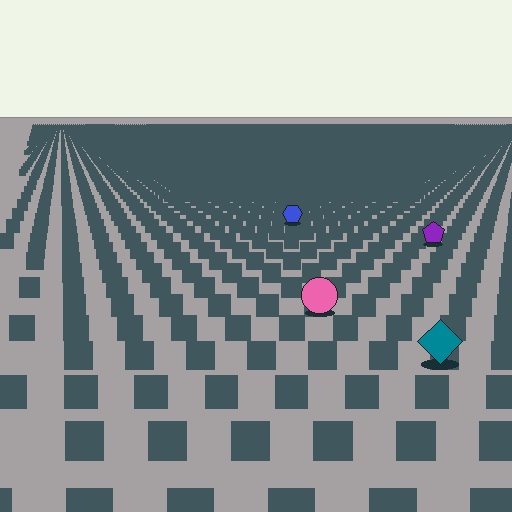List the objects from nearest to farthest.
From nearest to farthest: the teal diamond, the pink circle, the purple pentagon, the blue hexagon.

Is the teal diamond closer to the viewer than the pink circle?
Yes. The teal diamond is closer — you can tell from the texture gradient: the ground texture is coarser near it.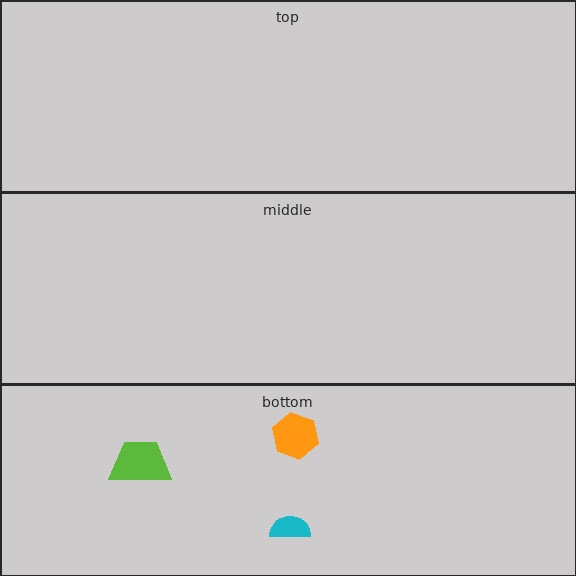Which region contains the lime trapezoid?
The bottom region.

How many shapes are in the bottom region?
3.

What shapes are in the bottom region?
The cyan semicircle, the lime trapezoid, the orange hexagon.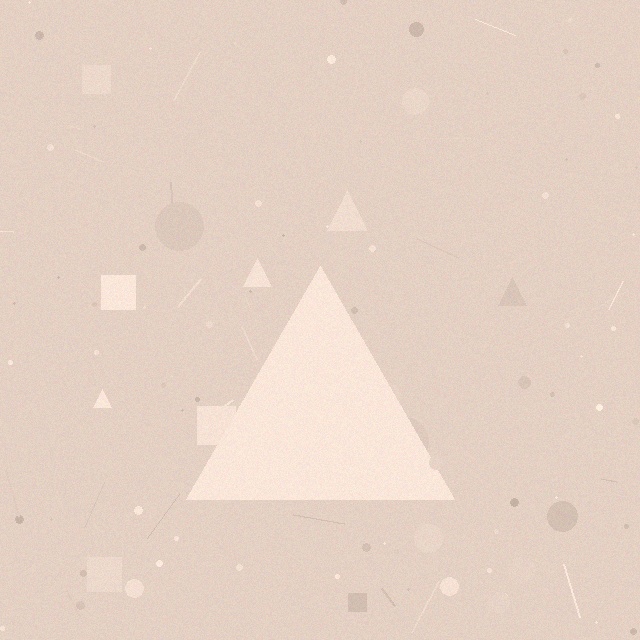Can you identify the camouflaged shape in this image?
The camouflaged shape is a triangle.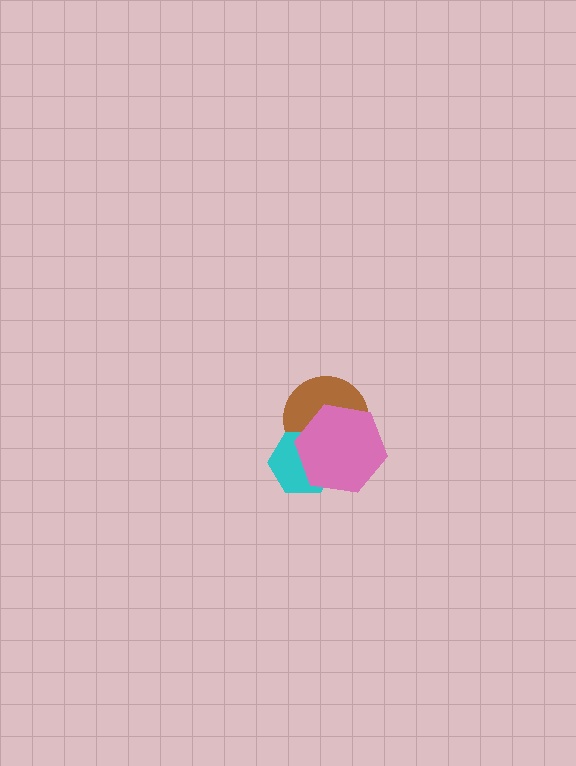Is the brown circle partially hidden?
Yes, it is partially covered by another shape.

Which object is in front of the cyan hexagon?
The pink hexagon is in front of the cyan hexagon.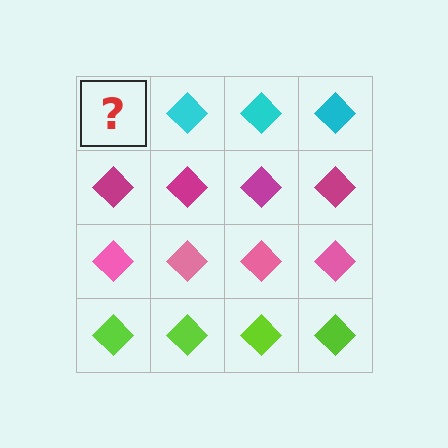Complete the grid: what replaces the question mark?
The question mark should be replaced with a cyan diamond.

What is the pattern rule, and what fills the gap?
The rule is that each row has a consistent color. The gap should be filled with a cyan diamond.